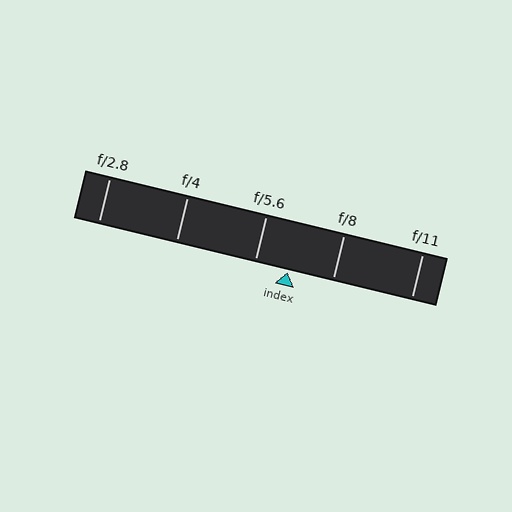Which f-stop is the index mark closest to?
The index mark is closest to f/5.6.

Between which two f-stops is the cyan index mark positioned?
The index mark is between f/5.6 and f/8.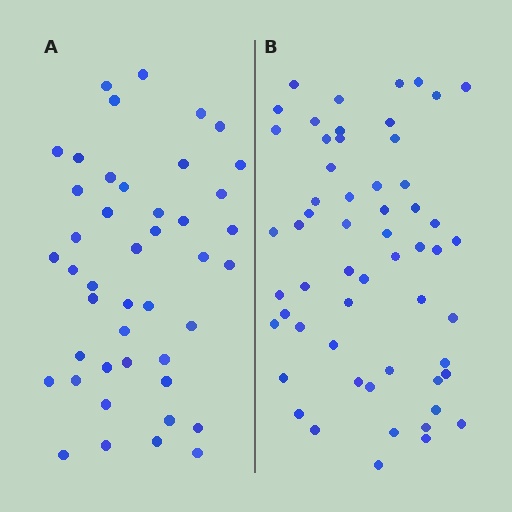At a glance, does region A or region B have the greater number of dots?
Region B (the right region) has more dots.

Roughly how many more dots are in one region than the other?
Region B has approximately 15 more dots than region A.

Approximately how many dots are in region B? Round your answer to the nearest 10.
About 60 dots. (The exact count is 57, which rounds to 60.)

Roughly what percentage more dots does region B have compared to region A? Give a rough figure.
About 30% more.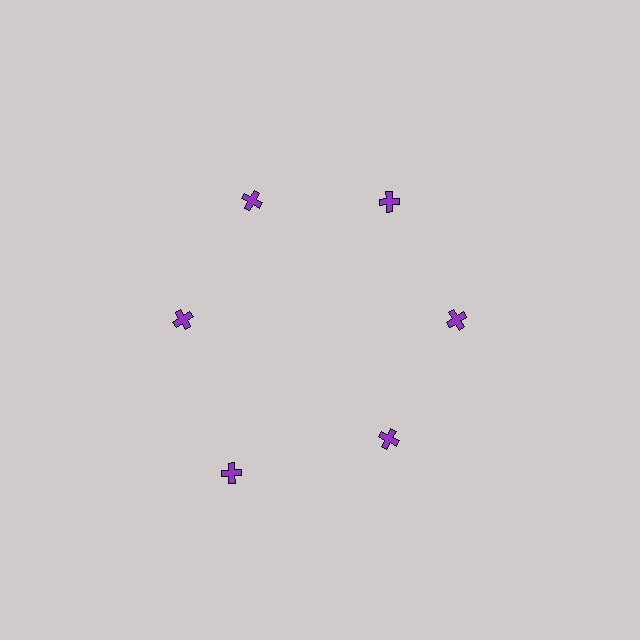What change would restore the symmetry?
The symmetry would be restored by moving it inward, back onto the ring so that all 6 crosses sit at equal angles and equal distance from the center.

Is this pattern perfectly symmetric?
No. The 6 purple crosses are arranged in a ring, but one element near the 7 o'clock position is pushed outward from the center, breaking the 6-fold rotational symmetry.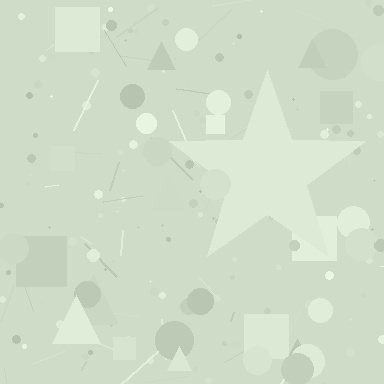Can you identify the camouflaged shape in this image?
The camouflaged shape is a star.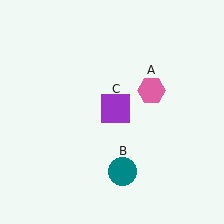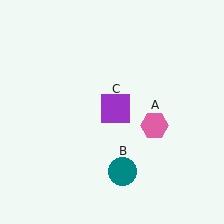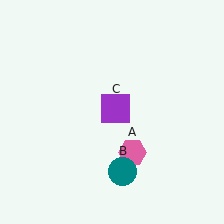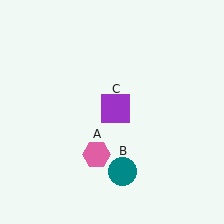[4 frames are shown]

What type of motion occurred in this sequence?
The pink hexagon (object A) rotated clockwise around the center of the scene.